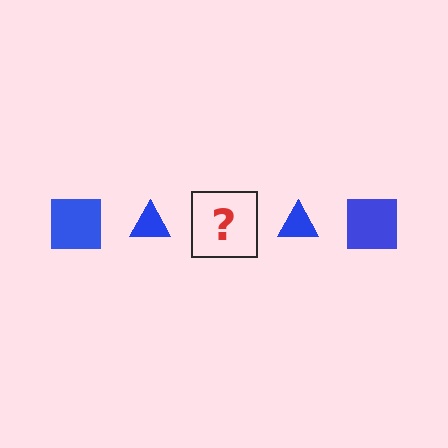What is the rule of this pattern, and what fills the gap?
The rule is that the pattern cycles through square, triangle shapes in blue. The gap should be filled with a blue square.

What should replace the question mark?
The question mark should be replaced with a blue square.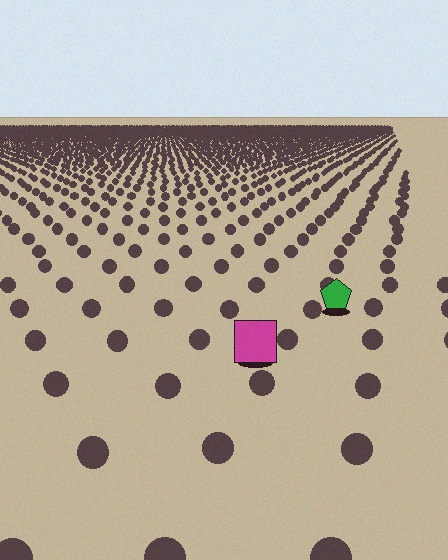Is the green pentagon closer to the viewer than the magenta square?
No. The magenta square is closer — you can tell from the texture gradient: the ground texture is coarser near it.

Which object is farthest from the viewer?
The green pentagon is farthest from the viewer. It appears smaller and the ground texture around it is denser.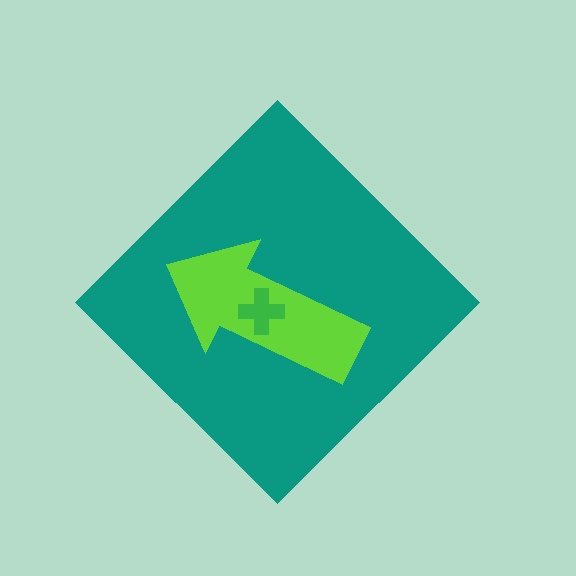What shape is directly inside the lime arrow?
The green cross.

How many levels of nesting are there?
3.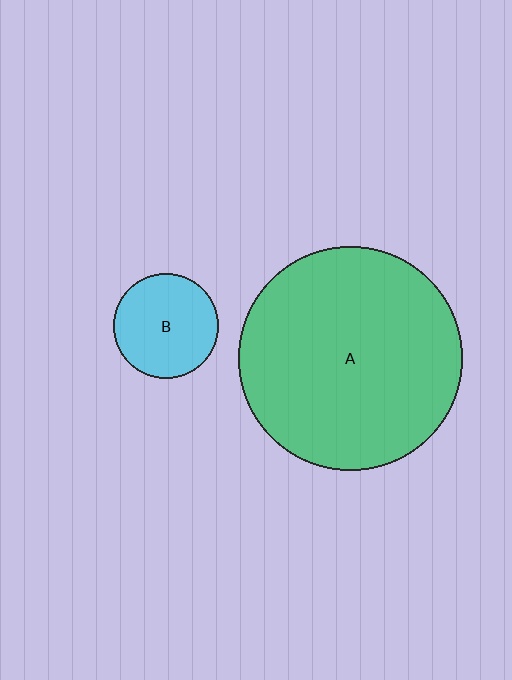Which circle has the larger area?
Circle A (green).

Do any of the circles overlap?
No, none of the circles overlap.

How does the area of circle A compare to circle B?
Approximately 4.6 times.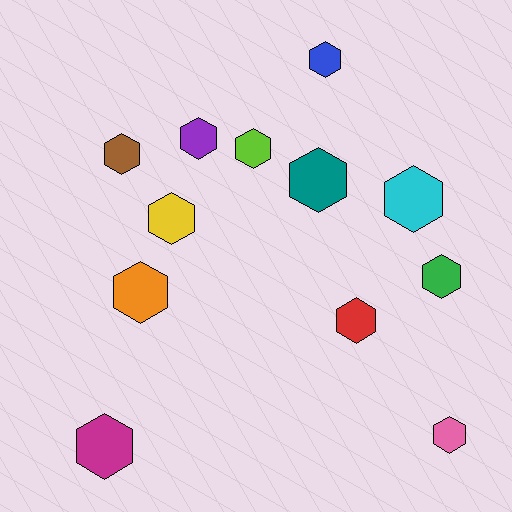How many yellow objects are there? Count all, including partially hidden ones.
There is 1 yellow object.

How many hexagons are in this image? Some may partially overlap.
There are 12 hexagons.